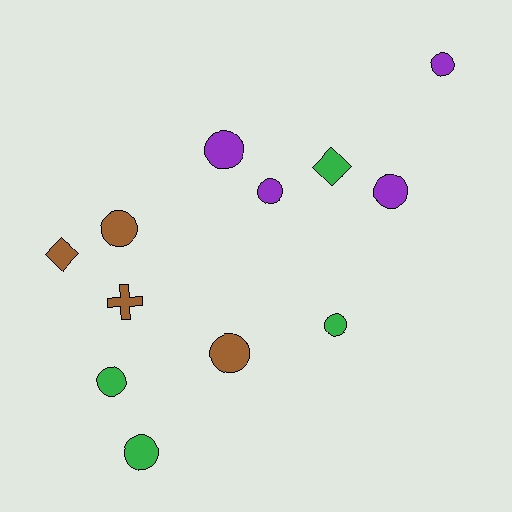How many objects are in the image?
There are 12 objects.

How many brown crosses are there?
There is 1 brown cross.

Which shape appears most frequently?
Circle, with 9 objects.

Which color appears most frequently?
Green, with 4 objects.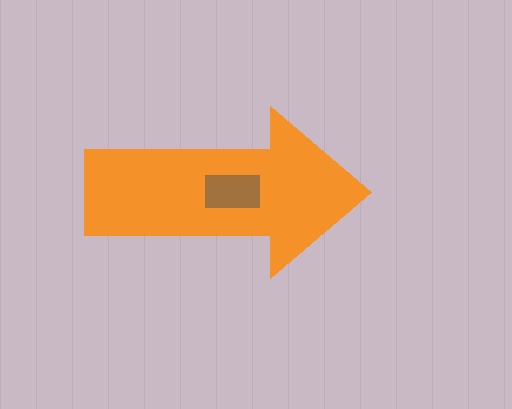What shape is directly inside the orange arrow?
The brown rectangle.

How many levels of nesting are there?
2.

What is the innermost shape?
The brown rectangle.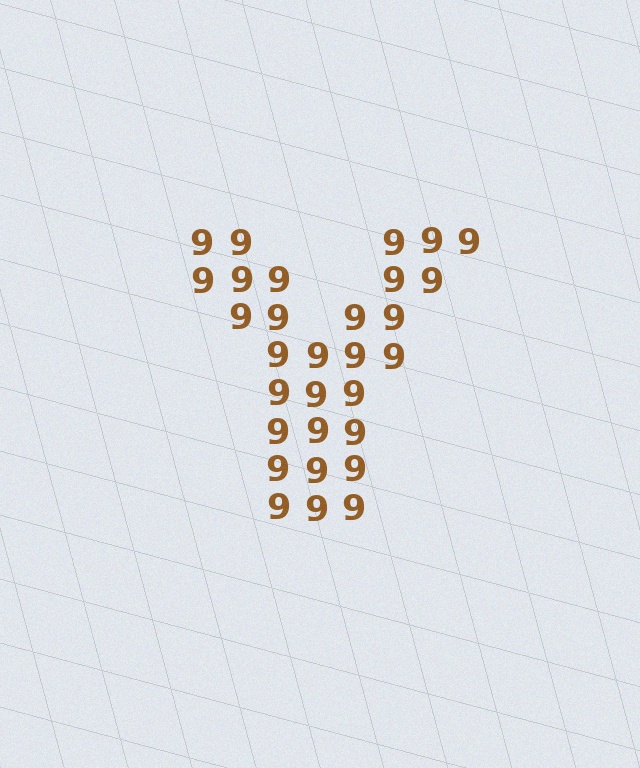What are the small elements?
The small elements are digit 9's.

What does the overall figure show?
The overall figure shows the letter Y.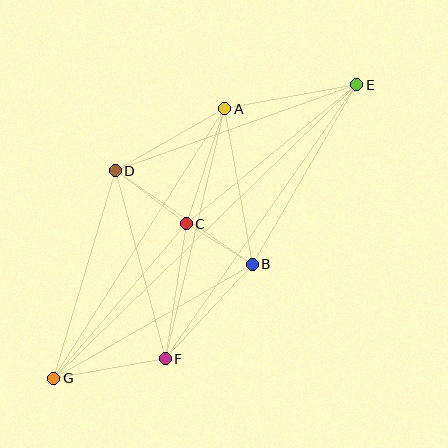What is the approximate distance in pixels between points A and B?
The distance between A and B is approximately 158 pixels.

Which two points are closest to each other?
Points B and C are closest to each other.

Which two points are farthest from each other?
Points E and G are farthest from each other.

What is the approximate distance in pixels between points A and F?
The distance between A and F is approximately 257 pixels.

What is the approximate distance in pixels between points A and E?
The distance between A and E is approximately 134 pixels.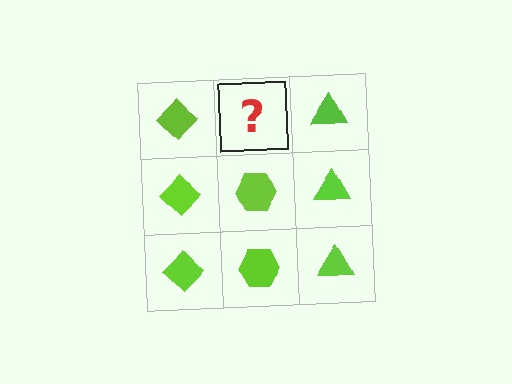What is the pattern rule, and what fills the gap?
The rule is that each column has a consistent shape. The gap should be filled with a lime hexagon.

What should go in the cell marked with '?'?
The missing cell should contain a lime hexagon.